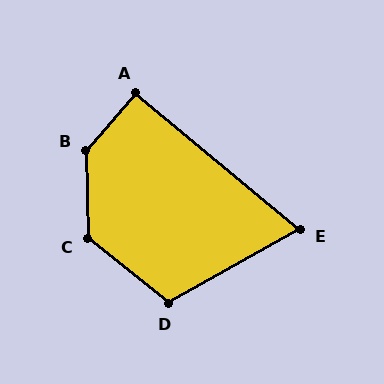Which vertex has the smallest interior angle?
E, at approximately 69 degrees.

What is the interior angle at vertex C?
Approximately 130 degrees (obtuse).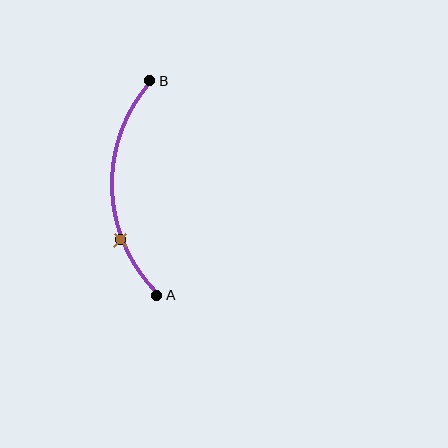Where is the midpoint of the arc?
The arc midpoint is the point on the curve farthest from the straight line joining A and B. It sits to the left of that line.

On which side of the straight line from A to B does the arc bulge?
The arc bulges to the left of the straight line connecting A and B.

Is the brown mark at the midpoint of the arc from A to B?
No. The brown mark lies on the arc but is closer to endpoint A. The arc midpoint would be at the point on the curve equidistant along the arc from both A and B.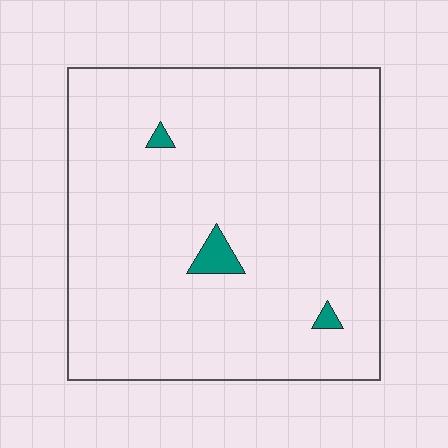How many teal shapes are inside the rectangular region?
3.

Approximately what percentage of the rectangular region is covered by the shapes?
Approximately 5%.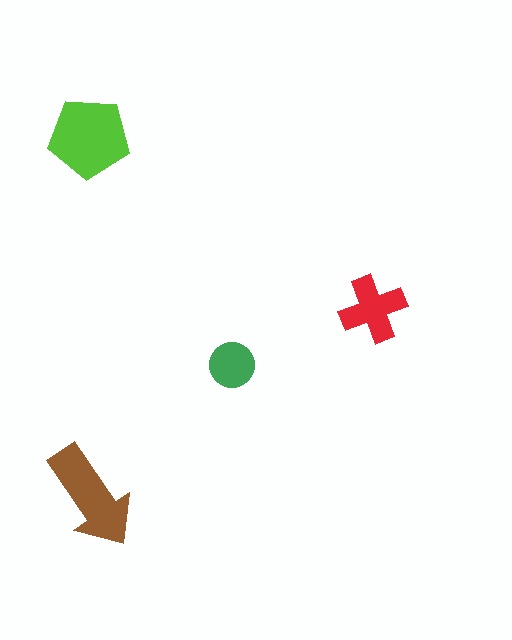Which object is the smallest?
The green circle.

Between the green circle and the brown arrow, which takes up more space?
The brown arrow.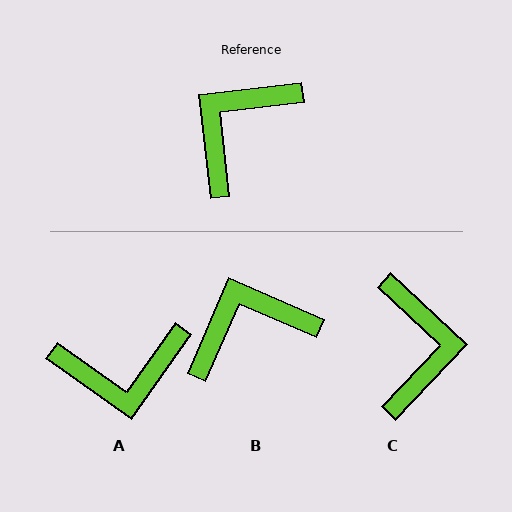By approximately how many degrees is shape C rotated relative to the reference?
Approximately 139 degrees clockwise.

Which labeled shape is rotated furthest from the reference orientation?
C, about 139 degrees away.